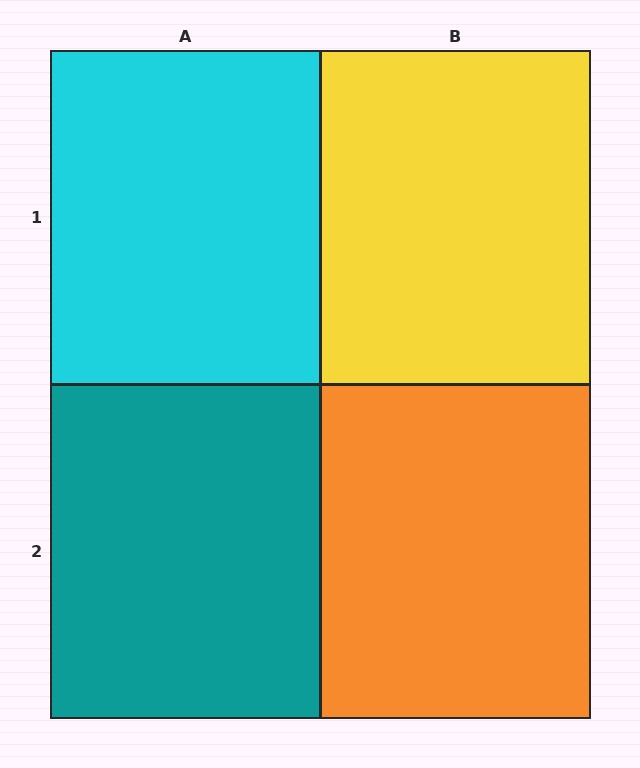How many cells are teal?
1 cell is teal.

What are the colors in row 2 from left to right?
Teal, orange.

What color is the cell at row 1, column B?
Yellow.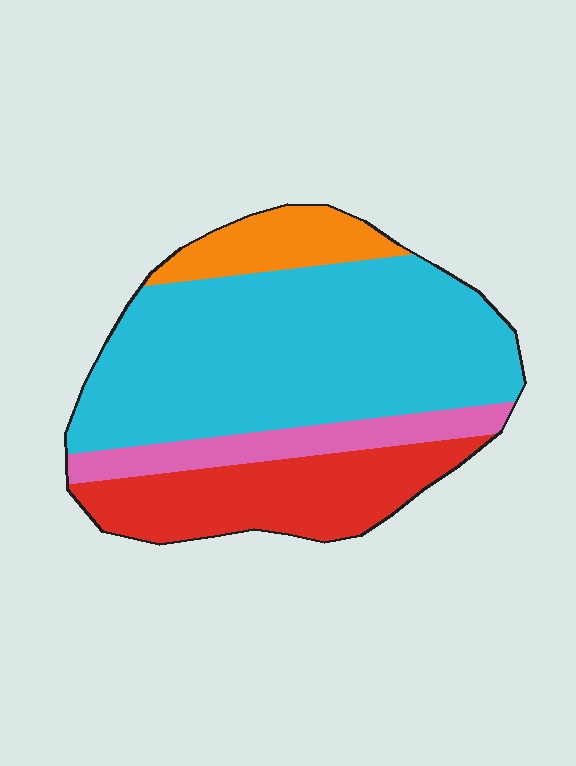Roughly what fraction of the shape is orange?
Orange takes up about one tenth (1/10) of the shape.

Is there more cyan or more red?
Cyan.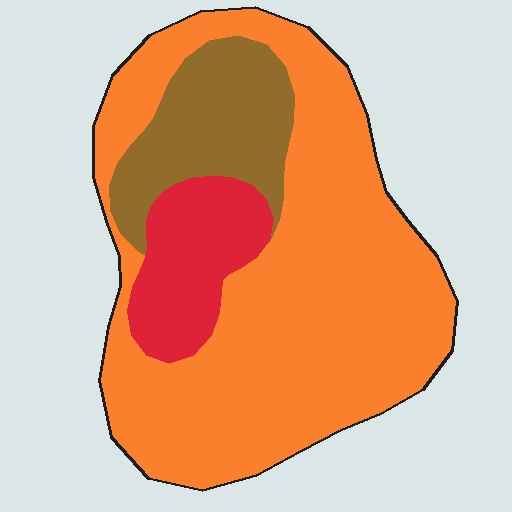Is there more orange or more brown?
Orange.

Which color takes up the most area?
Orange, at roughly 70%.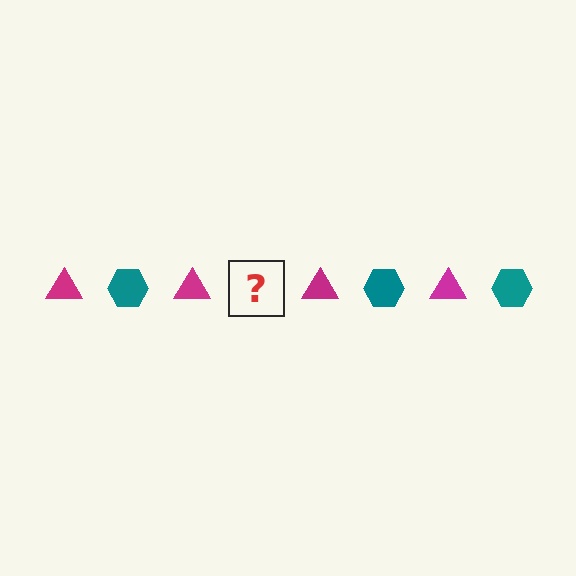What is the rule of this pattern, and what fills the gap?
The rule is that the pattern alternates between magenta triangle and teal hexagon. The gap should be filled with a teal hexagon.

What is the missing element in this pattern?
The missing element is a teal hexagon.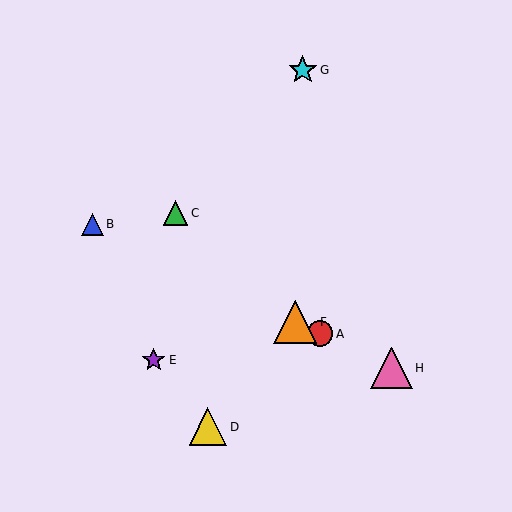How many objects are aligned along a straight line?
4 objects (A, B, F, H) are aligned along a straight line.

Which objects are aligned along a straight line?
Objects A, B, F, H are aligned along a straight line.